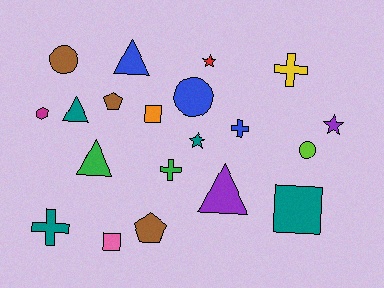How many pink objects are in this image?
There is 1 pink object.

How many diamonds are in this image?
There are no diamonds.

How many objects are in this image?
There are 20 objects.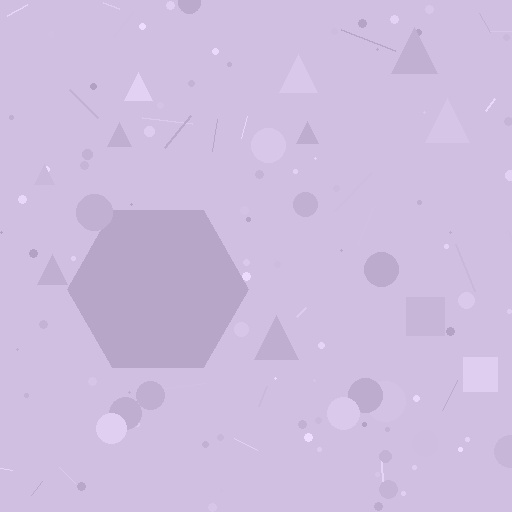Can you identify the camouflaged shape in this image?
The camouflaged shape is a hexagon.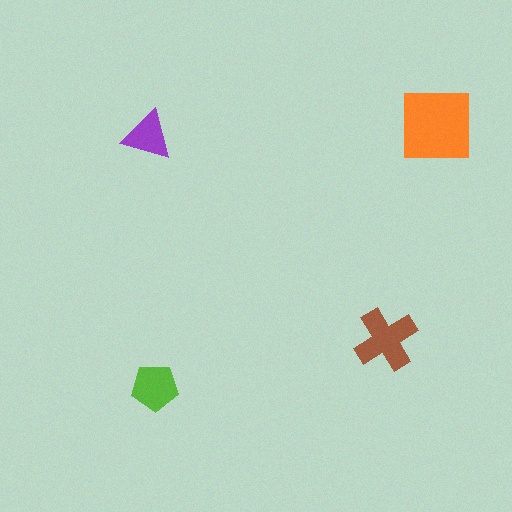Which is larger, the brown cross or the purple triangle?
The brown cross.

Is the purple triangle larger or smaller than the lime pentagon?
Smaller.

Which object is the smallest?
The purple triangle.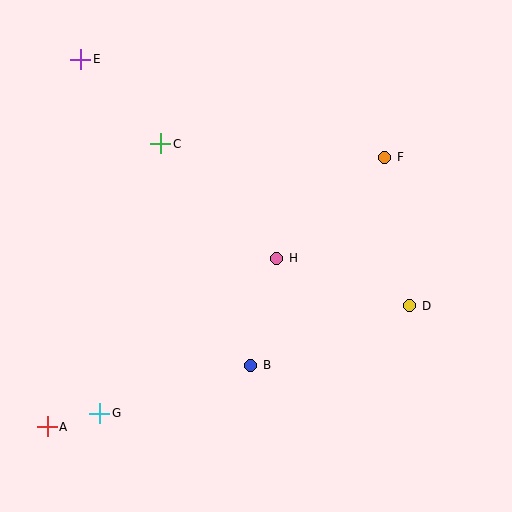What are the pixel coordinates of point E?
Point E is at (81, 59).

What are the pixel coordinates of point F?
Point F is at (385, 157).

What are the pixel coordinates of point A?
Point A is at (47, 427).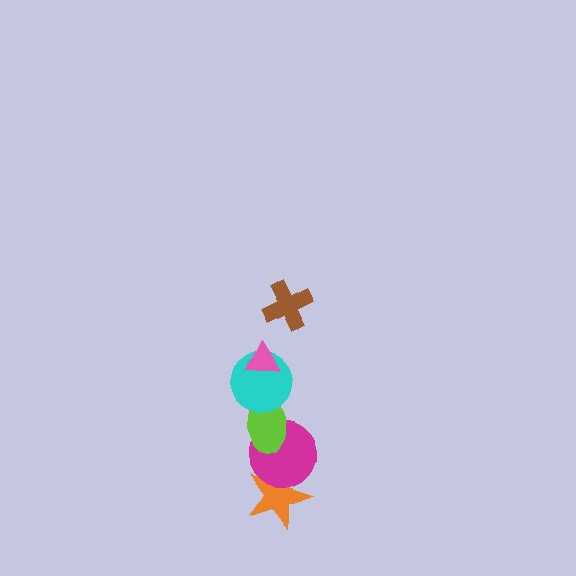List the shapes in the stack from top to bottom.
From top to bottom: the brown cross, the pink triangle, the cyan circle, the lime ellipse, the magenta circle, the orange star.